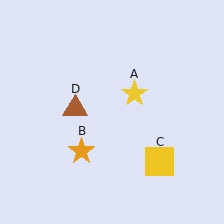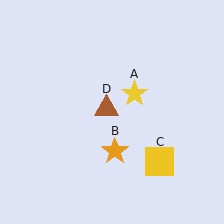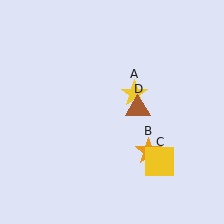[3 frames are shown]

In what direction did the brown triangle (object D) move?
The brown triangle (object D) moved right.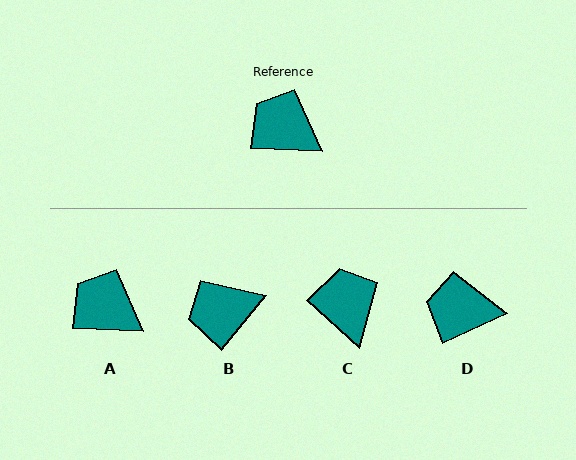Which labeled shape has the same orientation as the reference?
A.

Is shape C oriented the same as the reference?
No, it is off by about 40 degrees.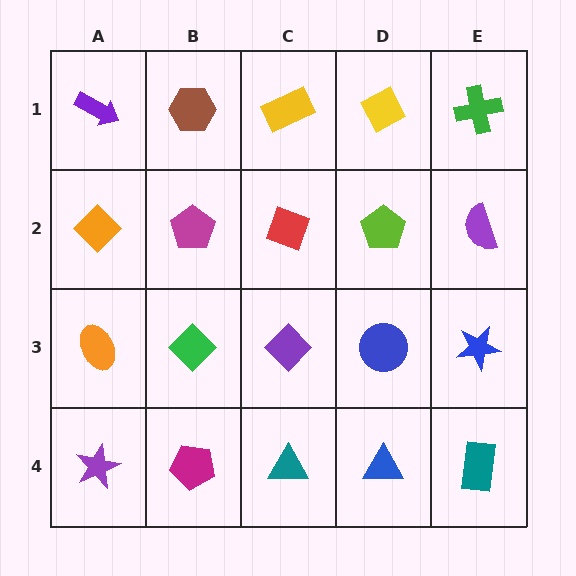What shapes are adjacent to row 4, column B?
A green diamond (row 3, column B), a purple star (row 4, column A), a teal triangle (row 4, column C).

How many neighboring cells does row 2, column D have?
4.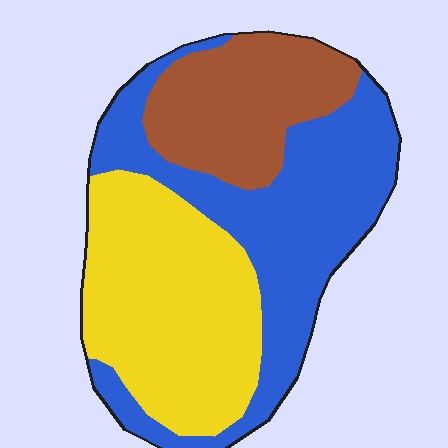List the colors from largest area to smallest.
From largest to smallest: blue, yellow, brown.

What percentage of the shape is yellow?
Yellow takes up about three eighths (3/8) of the shape.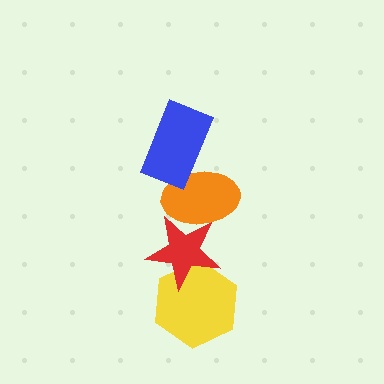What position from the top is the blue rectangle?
The blue rectangle is 1st from the top.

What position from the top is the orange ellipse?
The orange ellipse is 2nd from the top.